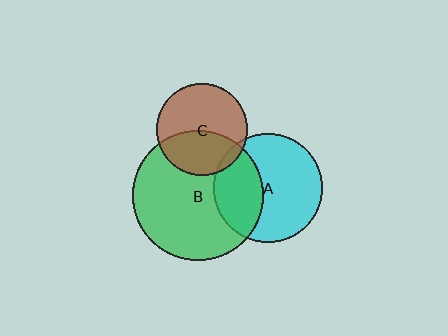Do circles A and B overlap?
Yes.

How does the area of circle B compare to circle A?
Approximately 1.4 times.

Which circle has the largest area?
Circle B (green).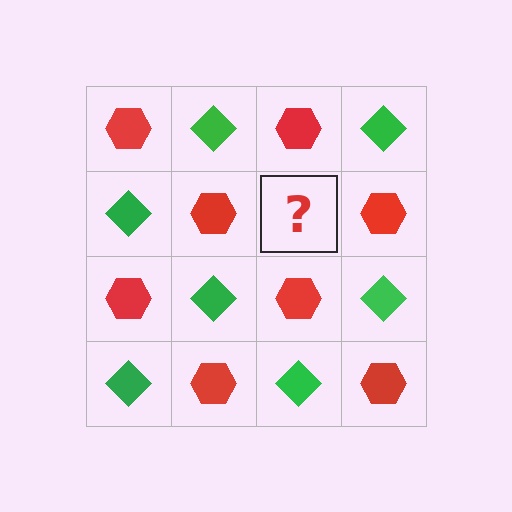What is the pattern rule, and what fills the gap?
The rule is that it alternates red hexagon and green diamond in a checkerboard pattern. The gap should be filled with a green diamond.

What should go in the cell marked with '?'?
The missing cell should contain a green diamond.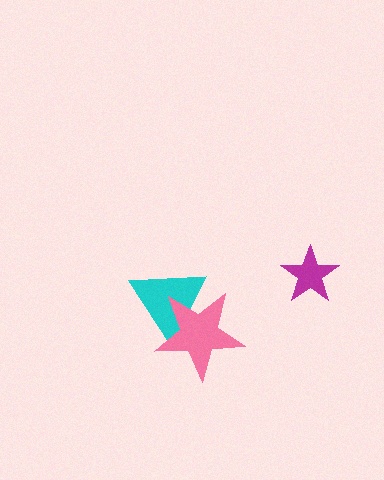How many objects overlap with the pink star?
1 object overlaps with the pink star.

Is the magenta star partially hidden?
No, no other shape covers it.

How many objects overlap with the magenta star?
0 objects overlap with the magenta star.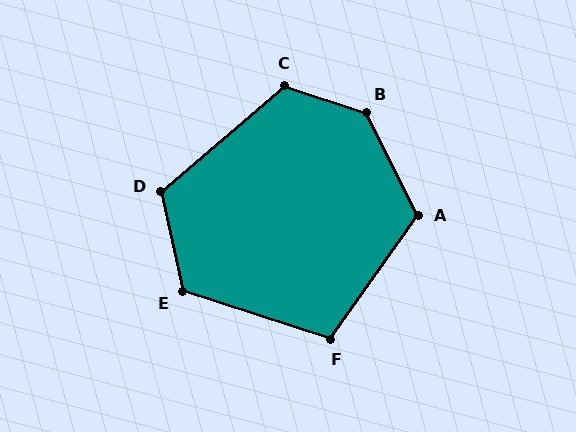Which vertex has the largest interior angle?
B, at approximately 134 degrees.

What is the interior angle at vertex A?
Approximately 118 degrees (obtuse).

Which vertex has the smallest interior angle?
F, at approximately 108 degrees.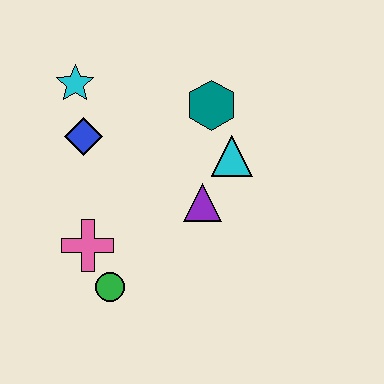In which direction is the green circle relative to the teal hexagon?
The green circle is below the teal hexagon.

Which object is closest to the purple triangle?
The cyan triangle is closest to the purple triangle.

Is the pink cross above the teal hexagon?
No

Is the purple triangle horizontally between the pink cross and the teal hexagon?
Yes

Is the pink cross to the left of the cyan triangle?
Yes